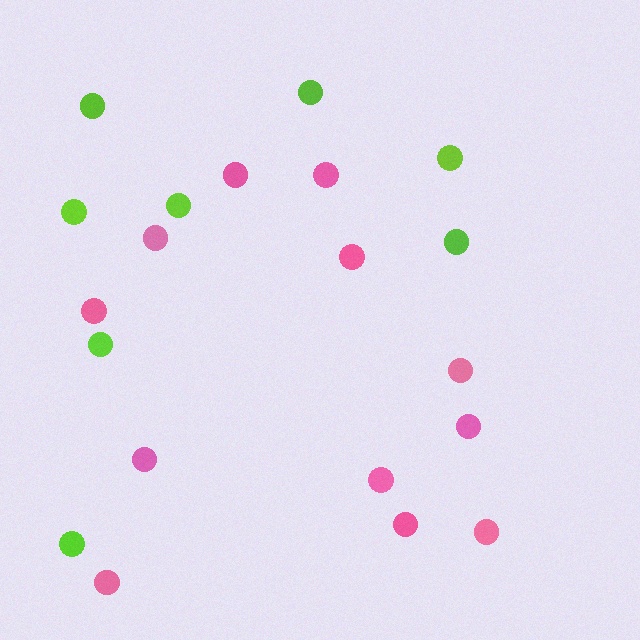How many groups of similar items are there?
There are 2 groups: one group of lime circles (8) and one group of pink circles (12).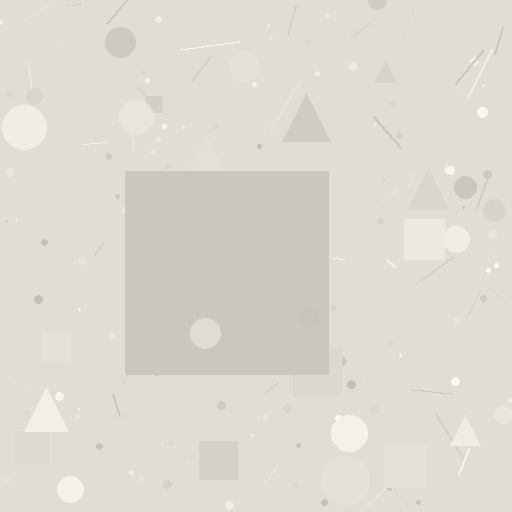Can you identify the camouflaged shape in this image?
The camouflaged shape is a square.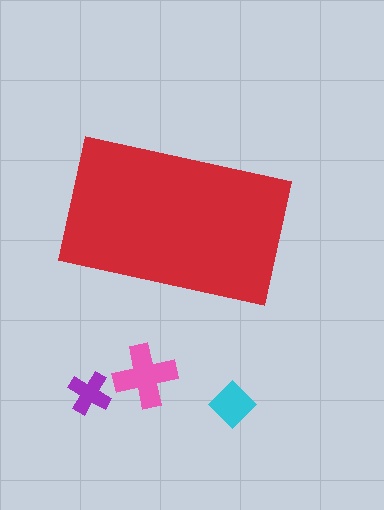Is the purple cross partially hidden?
No, the purple cross is fully visible.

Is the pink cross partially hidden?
No, the pink cross is fully visible.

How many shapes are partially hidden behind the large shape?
0 shapes are partially hidden.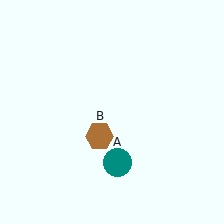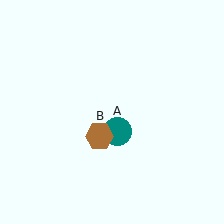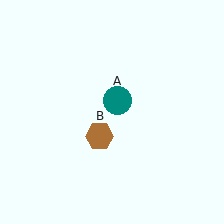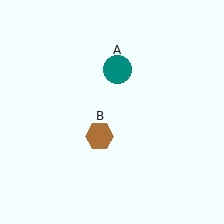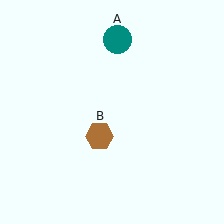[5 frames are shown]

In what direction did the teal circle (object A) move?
The teal circle (object A) moved up.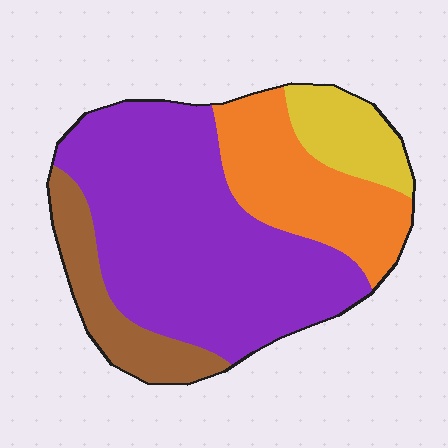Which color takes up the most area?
Purple, at roughly 55%.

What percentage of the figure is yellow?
Yellow takes up about one tenth (1/10) of the figure.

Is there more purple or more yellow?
Purple.